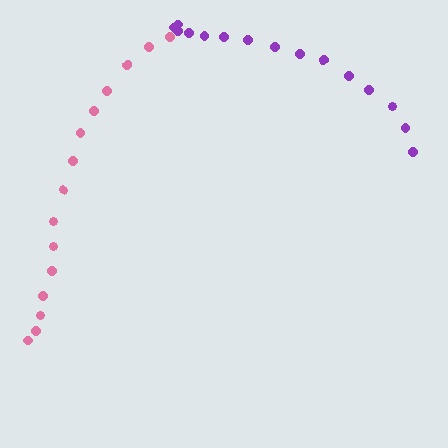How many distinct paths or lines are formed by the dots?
There are 2 distinct paths.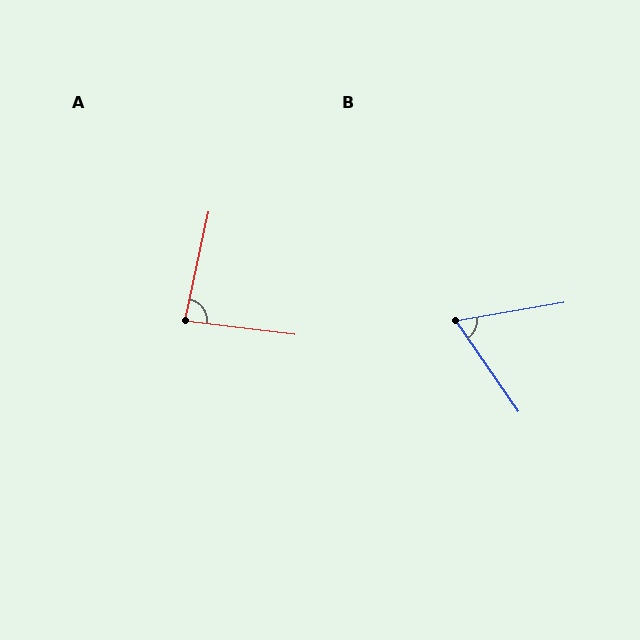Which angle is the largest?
A, at approximately 84 degrees.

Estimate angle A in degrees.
Approximately 84 degrees.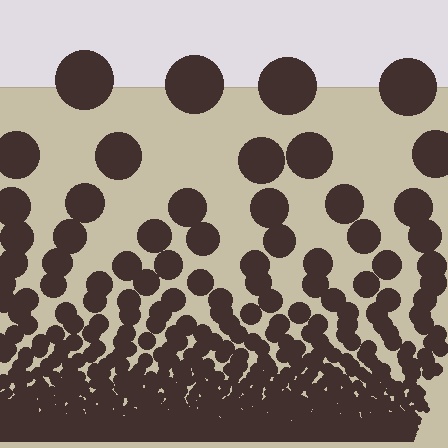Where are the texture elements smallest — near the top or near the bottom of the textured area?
Near the bottom.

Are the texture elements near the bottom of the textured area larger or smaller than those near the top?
Smaller. The gradient is inverted — elements near the bottom are smaller and denser.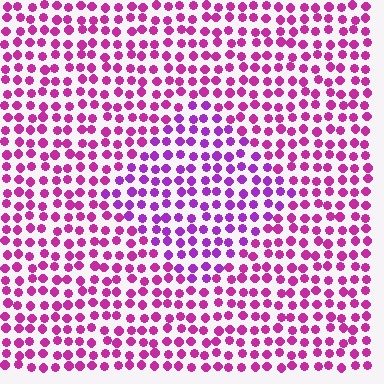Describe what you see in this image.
The image is filled with small magenta elements in a uniform arrangement. A diamond-shaped region is visible where the elements are tinted to a slightly different hue, forming a subtle color boundary.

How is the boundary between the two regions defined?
The boundary is defined purely by a slight shift in hue (about 27 degrees). Spacing, size, and orientation are identical on both sides.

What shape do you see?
I see a diamond.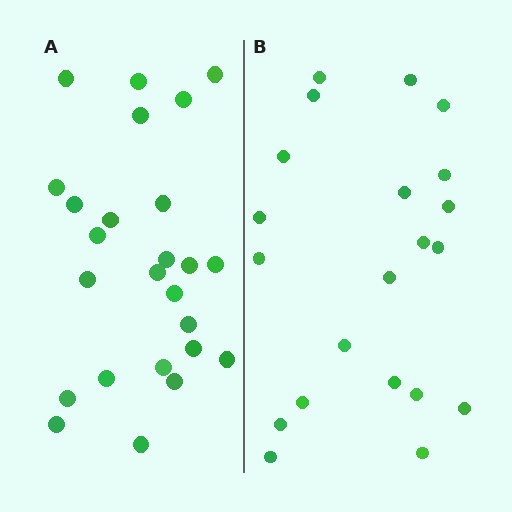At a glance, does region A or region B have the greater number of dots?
Region A (the left region) has more dots.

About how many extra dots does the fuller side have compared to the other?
Region A has about 4 more dots than region B.